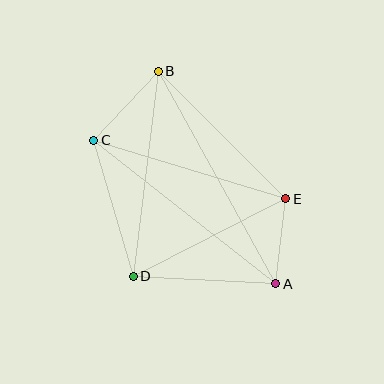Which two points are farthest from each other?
Points A and B are farthest from each other.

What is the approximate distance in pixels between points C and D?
The distance between C and D is approximately 141 pixels.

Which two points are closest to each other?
Points A and E are closest to each other.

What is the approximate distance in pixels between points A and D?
The distance between A and D is approximately 143 pixels.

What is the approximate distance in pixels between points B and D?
The distance between B and D is approximately 206 pixels.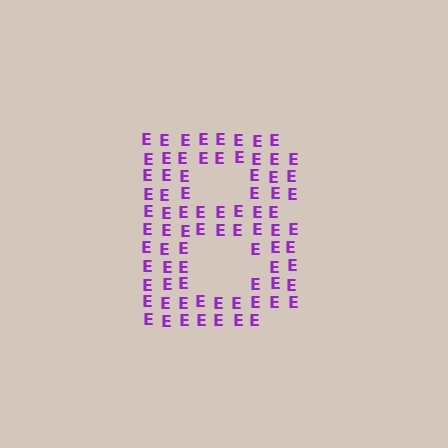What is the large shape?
The large shape is the letter B.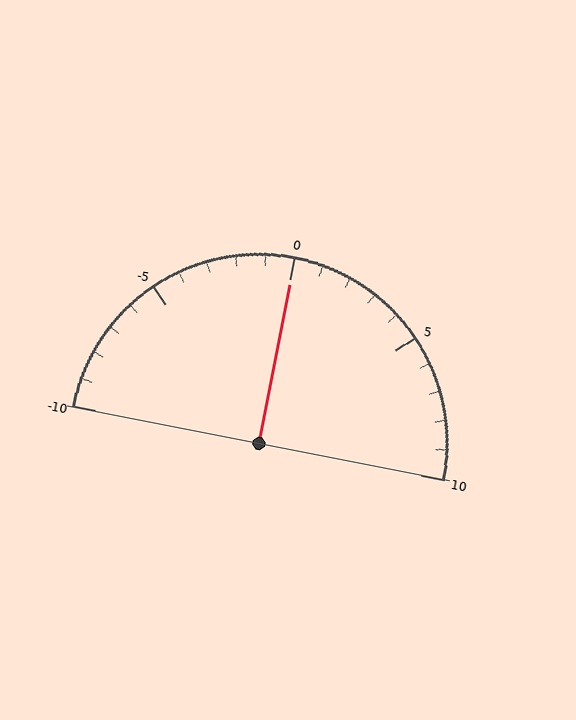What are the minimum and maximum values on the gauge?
The gauge ranges from -10 to 10.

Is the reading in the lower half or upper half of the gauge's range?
The reading is in the upper half of the range (-10 to 10).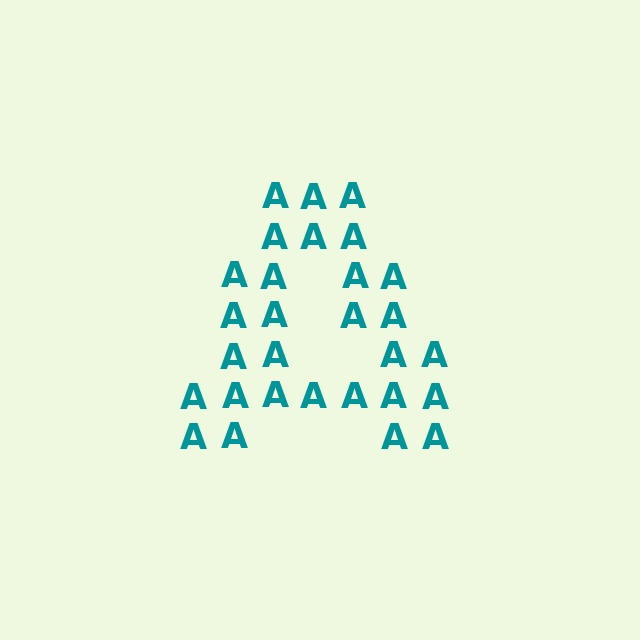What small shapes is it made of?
It is made of small letter A's.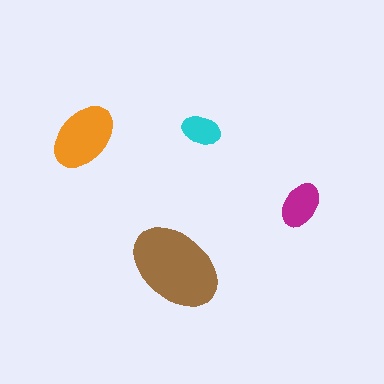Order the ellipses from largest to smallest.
the brown one, the orange one, the magenta one, the cyan one.